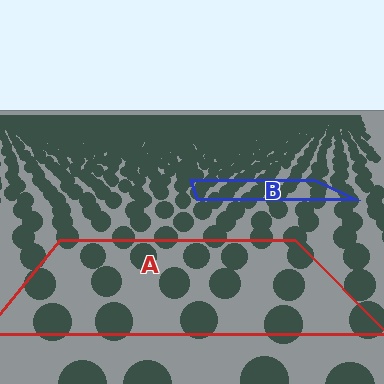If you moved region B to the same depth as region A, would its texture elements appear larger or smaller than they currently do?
They would appear larger. At a closer depth, the same texture elements are projected at a bigger on-screen size.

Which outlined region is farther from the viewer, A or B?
Region B is farther from the viewer — the texture elements inside it appear smaller and more densely packed.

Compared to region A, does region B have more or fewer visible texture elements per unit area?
Region B has more texture elements per unit area — they are packed more densely because it is farther away.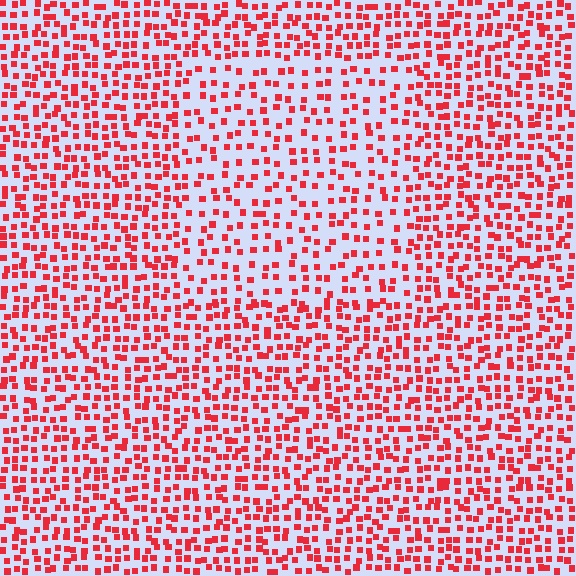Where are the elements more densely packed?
The elements are more densely packed outside the rectangle boundary.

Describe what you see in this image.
The image contains small red elements arranged at two different densities. A rectangle-shaped region is visible where the elements are less densely packed than the surrounding area.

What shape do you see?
I see a rectangle.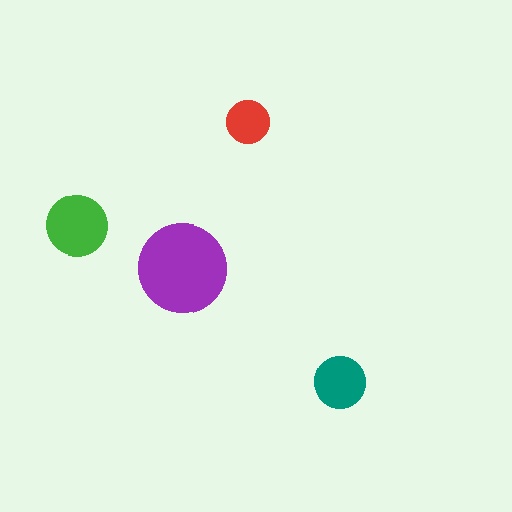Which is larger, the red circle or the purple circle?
The purple one.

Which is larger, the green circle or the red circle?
The green one.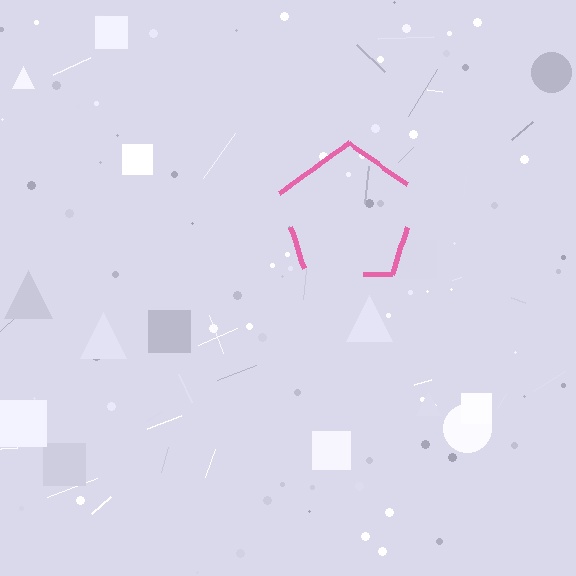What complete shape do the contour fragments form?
The contour fragments form a pentagon.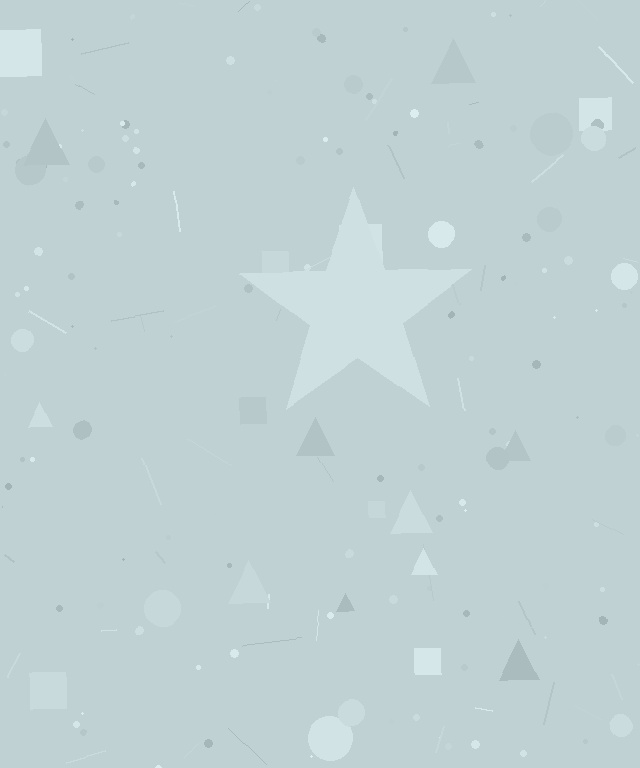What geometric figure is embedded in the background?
A star is embedded in the background.